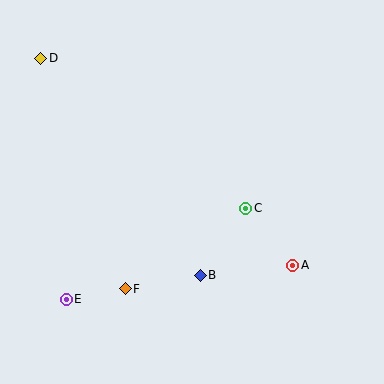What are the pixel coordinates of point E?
Point E is at (66, 299).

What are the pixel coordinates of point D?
Point D is at (41, 58).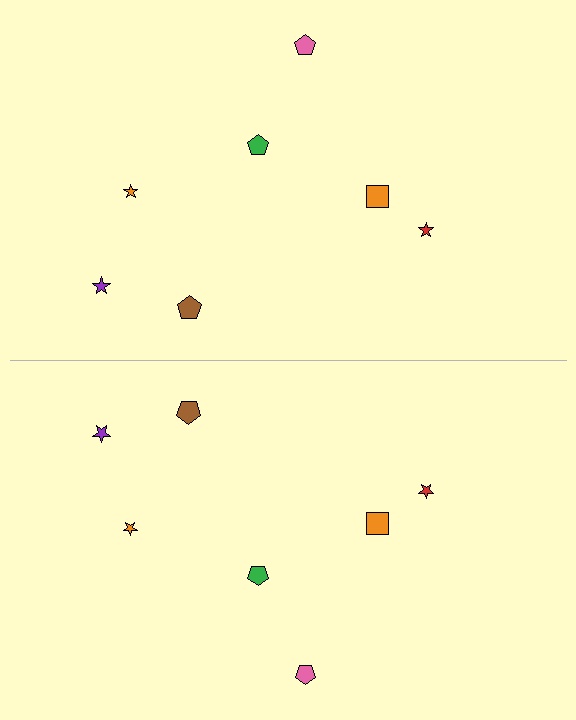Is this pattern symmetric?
Yes, this pattern has bilateral (reflection) symmetry.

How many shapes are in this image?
There are 14 shapes in this image.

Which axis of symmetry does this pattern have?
The pattern has a horizontal axis of symmetry running through the center of the image.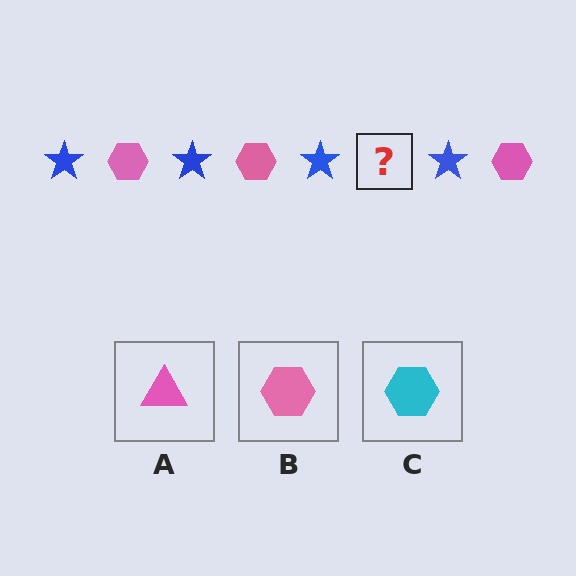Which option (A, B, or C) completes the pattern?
B.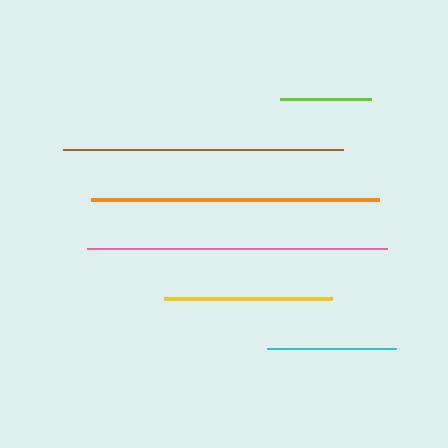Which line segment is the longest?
The pink line is the longest at approximately 301 pixels.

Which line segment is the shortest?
The lime line is the shortest at approximately 91 pixels.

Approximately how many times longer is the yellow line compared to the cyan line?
The yellow line is approximately 1.3 times the length of the cyan line.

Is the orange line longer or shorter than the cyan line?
The orange line is longer than the cyan line.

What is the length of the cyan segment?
The cyan segment is approximately 129 pixels long.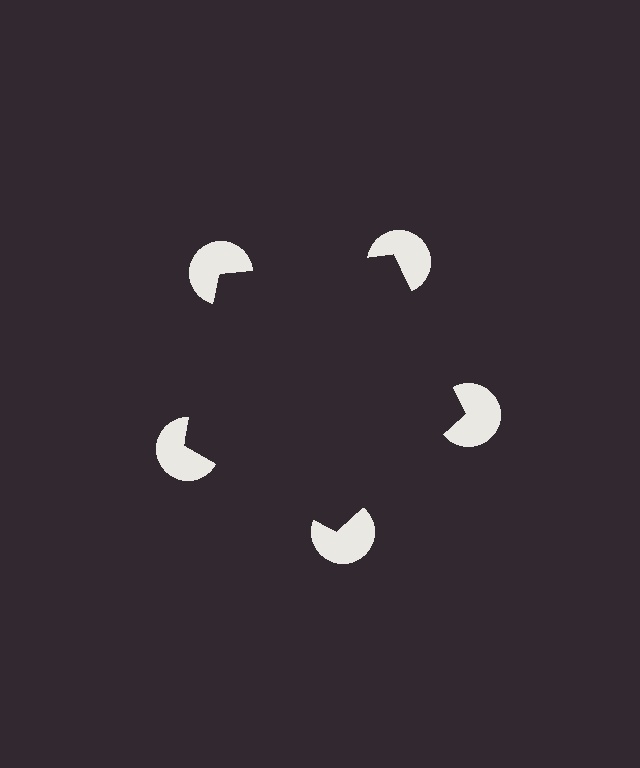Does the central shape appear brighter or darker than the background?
It typically appears slightly darker than the background, even though no actual brightness change is drawn.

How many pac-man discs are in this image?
There are 5 — one at each vertex of the illusory pentagon.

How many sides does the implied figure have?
5 sides.